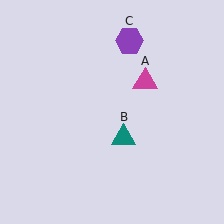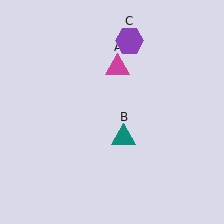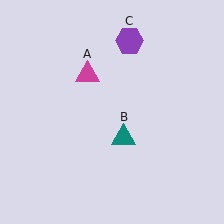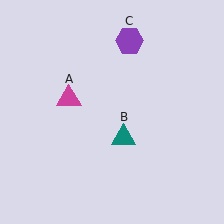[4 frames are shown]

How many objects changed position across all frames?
1 object changed position: magenta triangle (object A).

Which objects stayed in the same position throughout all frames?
Teal triangle (object B) and purple hexagon (object C) remained stationary.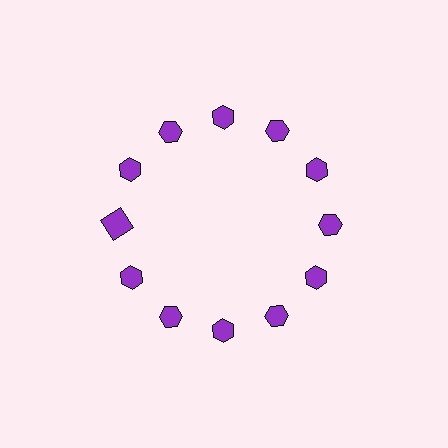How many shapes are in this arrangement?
There are 12 shapes arranged in a ring pattern.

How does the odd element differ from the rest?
It has a different shape: square instead of hexagon.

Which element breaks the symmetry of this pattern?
The purple square at roughly the 9 o'clock position breaks the symmetry. All other shapes are purple hexagons.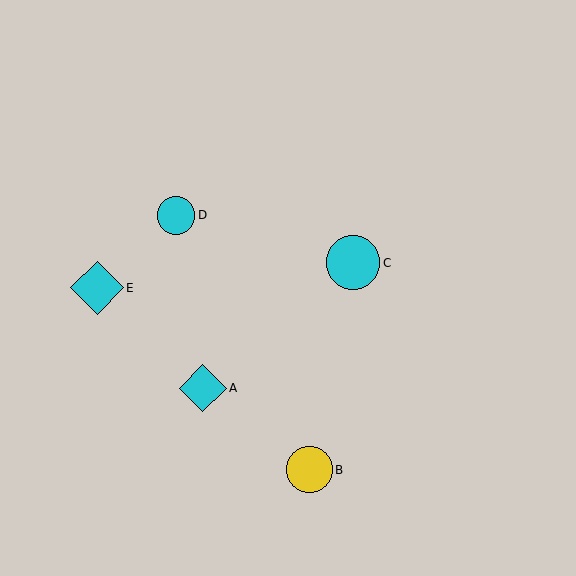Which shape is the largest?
The cyan circle (labeled C) is the largest.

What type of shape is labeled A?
Shape A is a cyan diamond.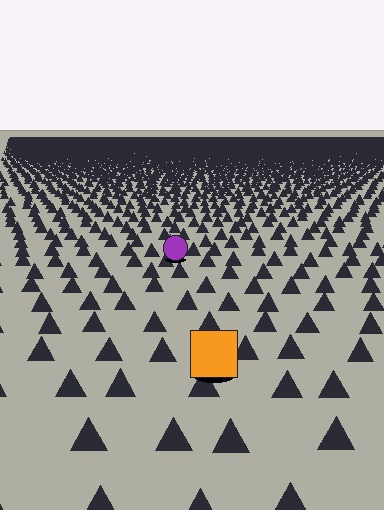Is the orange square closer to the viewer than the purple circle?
Yes. The orange square is closer — you can tell from the texture gradient: the ground texture is coarser near it.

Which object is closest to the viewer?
The orange square is closest. The texture marks near it are larger and more spread out.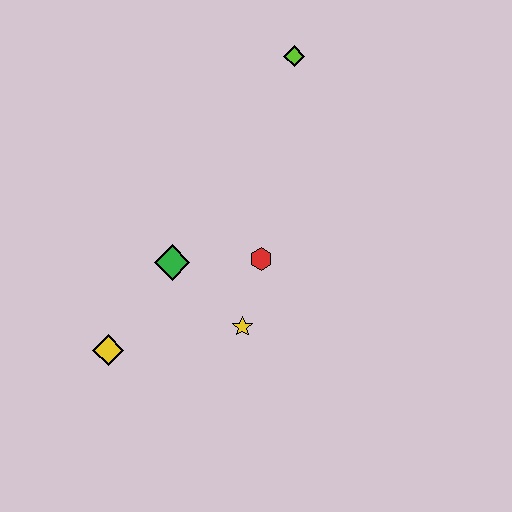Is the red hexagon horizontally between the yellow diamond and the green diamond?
No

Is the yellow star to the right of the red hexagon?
No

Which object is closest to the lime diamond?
The red hexagon is closest to the lime diamond.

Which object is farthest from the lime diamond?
The yellow diamond is farthest from the lime diamond.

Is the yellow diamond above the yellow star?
No